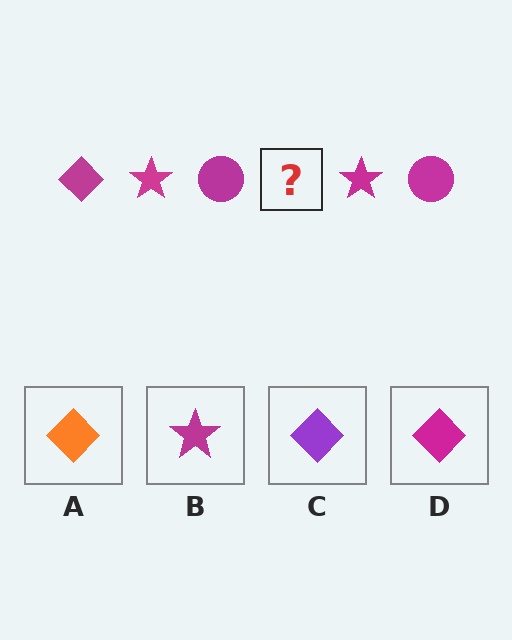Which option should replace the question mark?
Option D.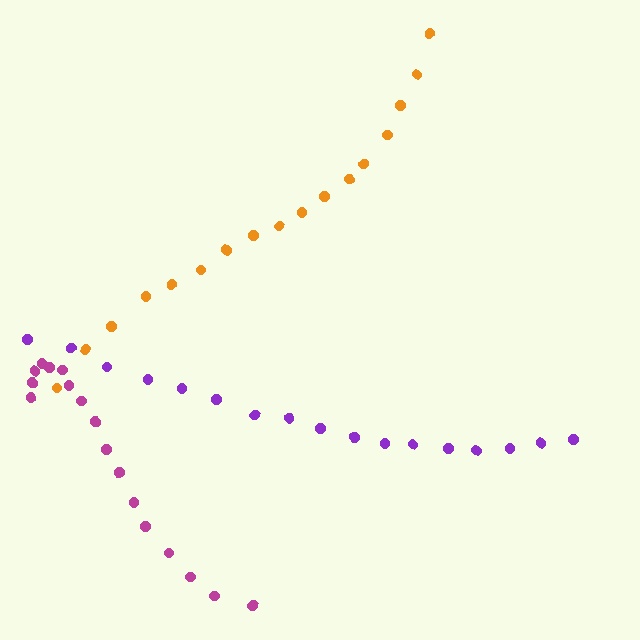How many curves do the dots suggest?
There are 3 distinct paths.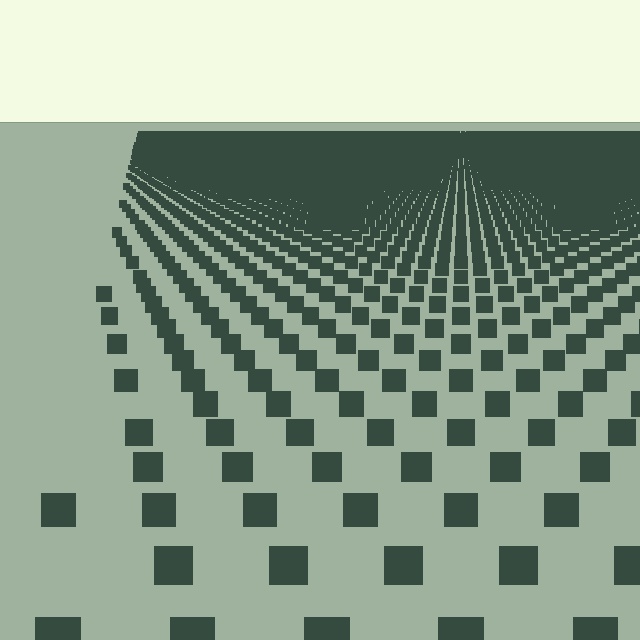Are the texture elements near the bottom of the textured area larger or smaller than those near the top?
Larger. Near the bottom, elements are closer to the viewer and appear at a bigger on-screen size.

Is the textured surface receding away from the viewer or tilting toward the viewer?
The surface is receding away from the viewer. Texture elements get smaller and denser toward the top.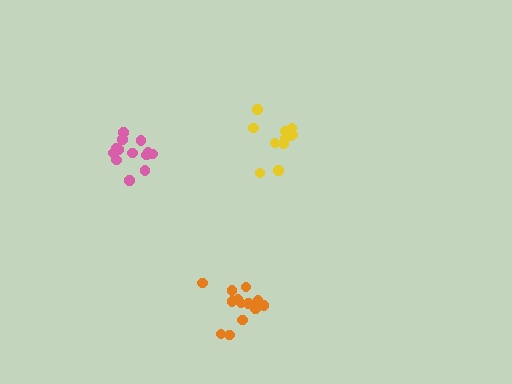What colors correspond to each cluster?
The clusters are colored: yellow, orange, pink.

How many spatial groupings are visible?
There are 3 spatial groupings.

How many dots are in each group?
Group 1: 13 dots, Group 2: 13 dots, Group 3: 13 dots (39 total).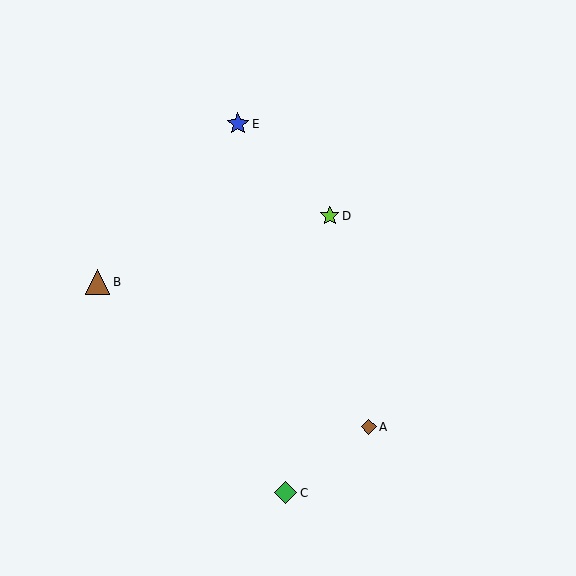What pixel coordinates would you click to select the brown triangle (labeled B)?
Click at (97, 282) to select the brown triangle B.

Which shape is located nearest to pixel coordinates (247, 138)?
The blue star (labeled E) at (238, 124) is nearest to that location.